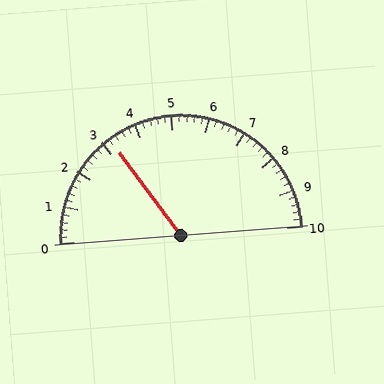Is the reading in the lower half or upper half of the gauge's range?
The reading is in the lower half of the range (0 to 10).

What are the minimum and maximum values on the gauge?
The gauge ranges from 0 to 10.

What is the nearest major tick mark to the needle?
The nearest major tick mark is 3.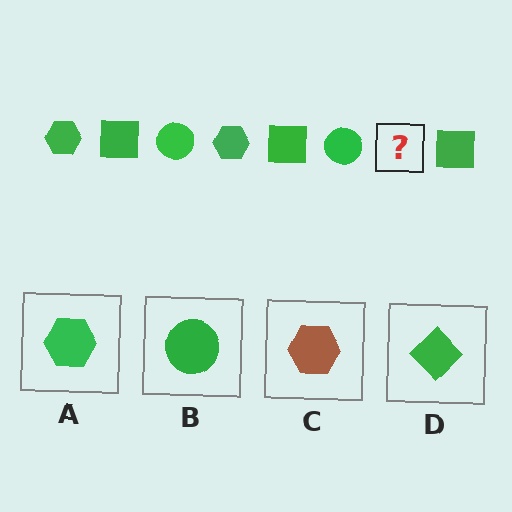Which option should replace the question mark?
Option A.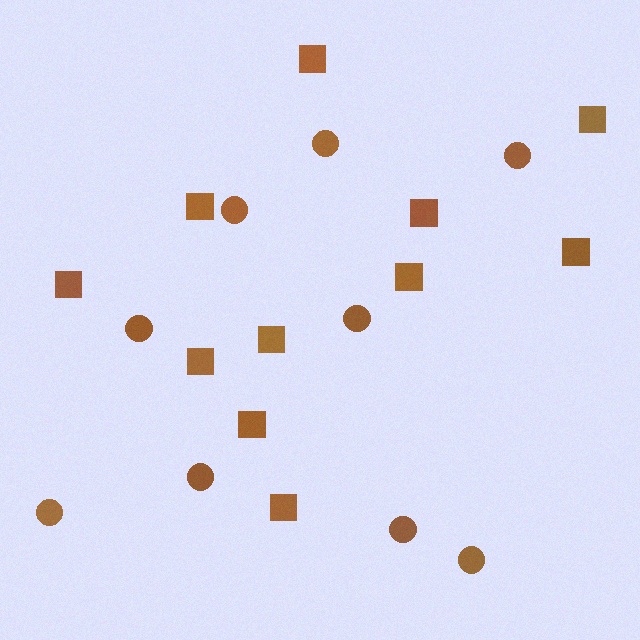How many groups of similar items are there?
There are 2 groups: one group of squares (11) and one group of circles (9).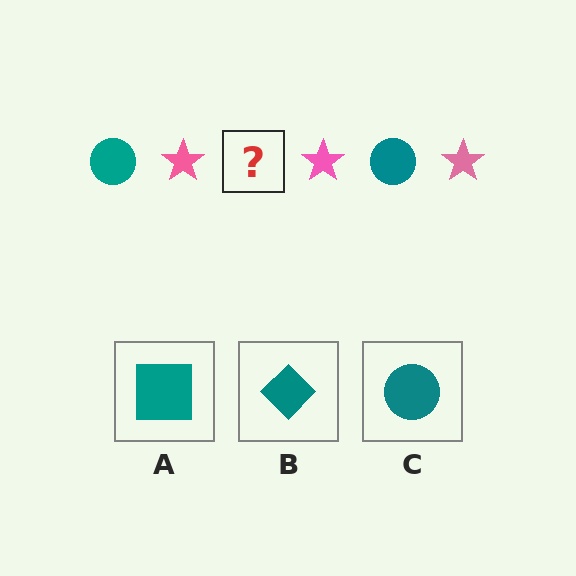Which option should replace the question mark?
Option C.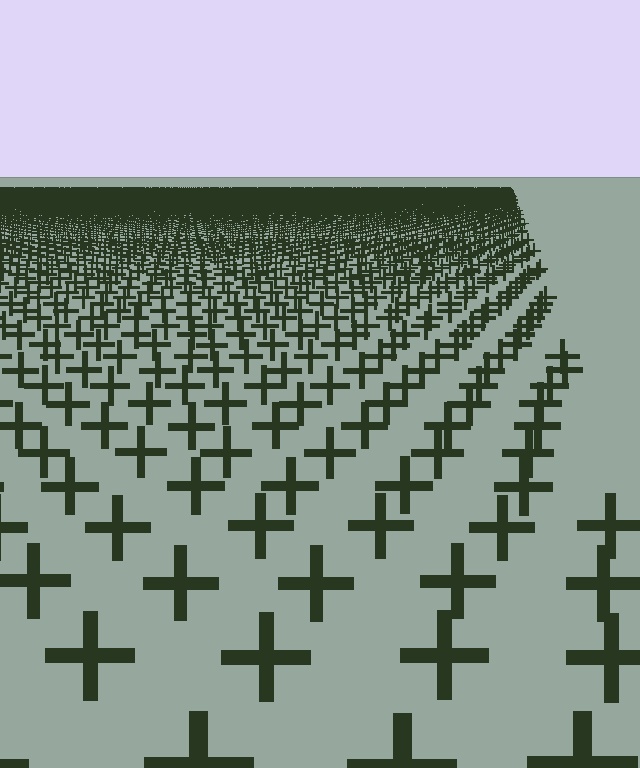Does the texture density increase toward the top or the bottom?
Density increases toward the top.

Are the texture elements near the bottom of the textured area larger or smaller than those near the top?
Larger. Near the bottom, elements are closer to the viewer and appear at a bigger on-screen size.